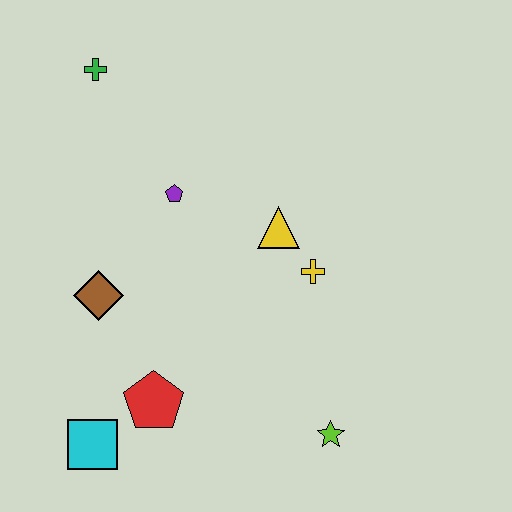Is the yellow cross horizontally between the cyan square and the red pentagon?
No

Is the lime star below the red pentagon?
Yes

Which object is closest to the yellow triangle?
The yellow cross is closest to the yellow triangle.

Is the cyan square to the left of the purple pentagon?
Yes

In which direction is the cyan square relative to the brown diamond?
The cyan square is below the brown diamond.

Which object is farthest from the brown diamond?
The lime star is farthest from the brown diamond.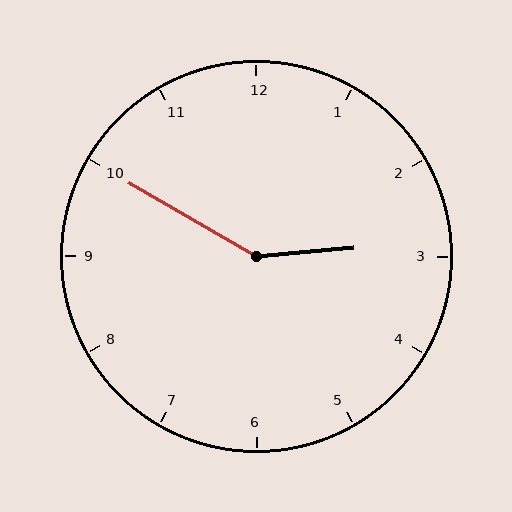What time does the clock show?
2:50.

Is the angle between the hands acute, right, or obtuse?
It is obtuse.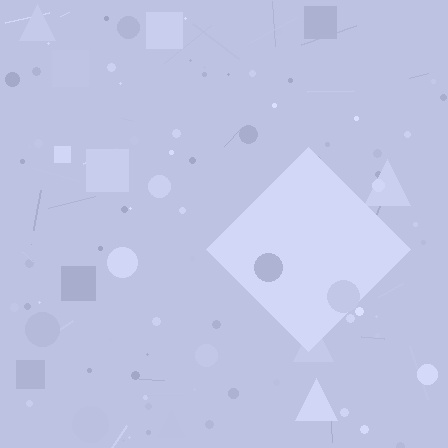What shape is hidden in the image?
A diamond is hidden in the image.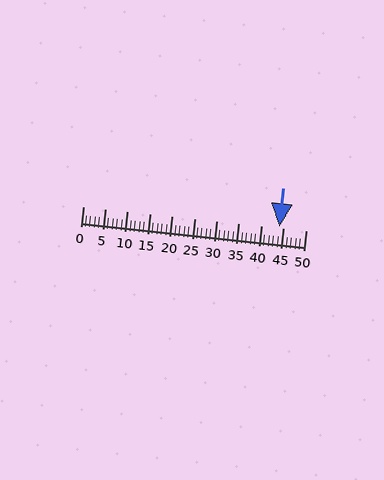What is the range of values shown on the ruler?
The ruler shows values from 0 to 50.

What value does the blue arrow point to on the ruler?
The blue arrow points to approximately 44.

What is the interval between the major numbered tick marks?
The major tick marks are spaced 5 units apart.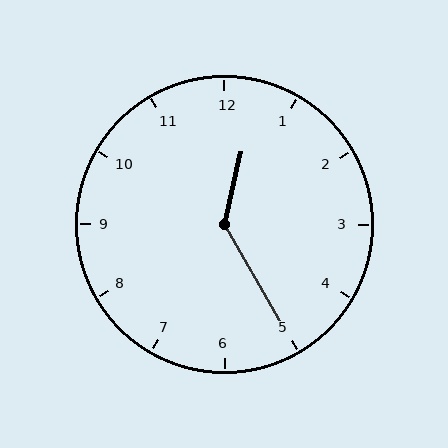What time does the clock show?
12:25.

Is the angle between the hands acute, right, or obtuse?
It is obtuse.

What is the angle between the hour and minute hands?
Approximately 138 degrees.